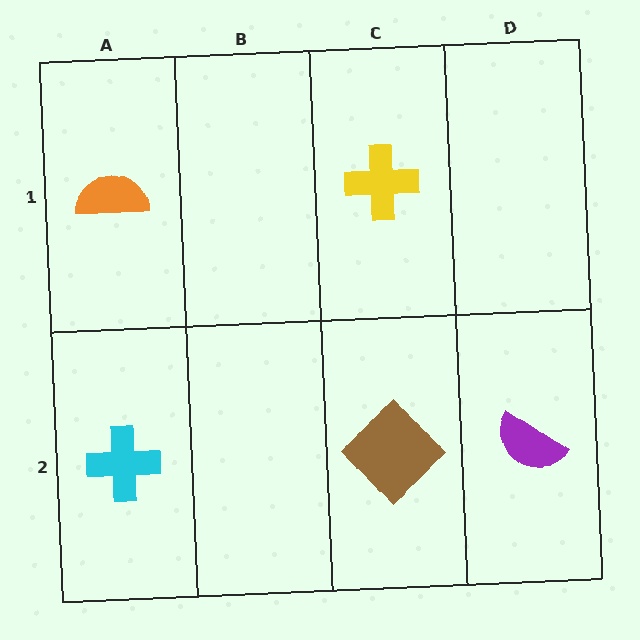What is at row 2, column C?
A brown diamond.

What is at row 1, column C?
A yellow cross.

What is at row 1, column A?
An orange semicircle.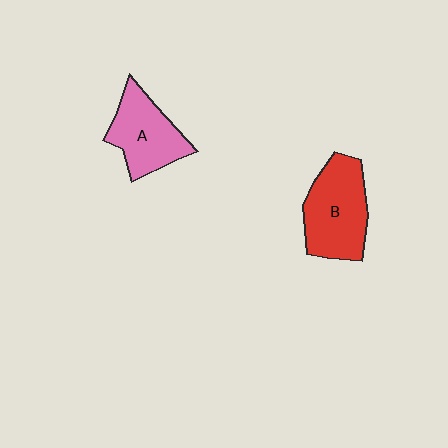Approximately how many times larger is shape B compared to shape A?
Approximately 1.2 times.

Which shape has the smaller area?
Shape A (pink).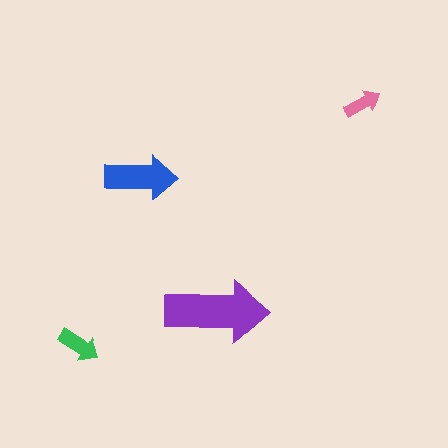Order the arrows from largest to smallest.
the purple one, the blue one, the green one, the pink one.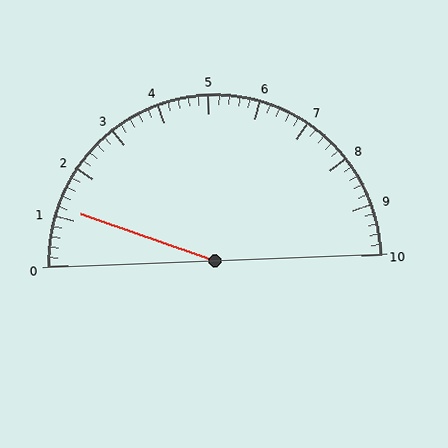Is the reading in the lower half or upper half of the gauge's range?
The reading is in the lower half of the range (0 to 10).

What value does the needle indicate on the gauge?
The needle indicates approximately 1.2.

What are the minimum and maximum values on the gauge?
The gauge ranges from 0 to 10.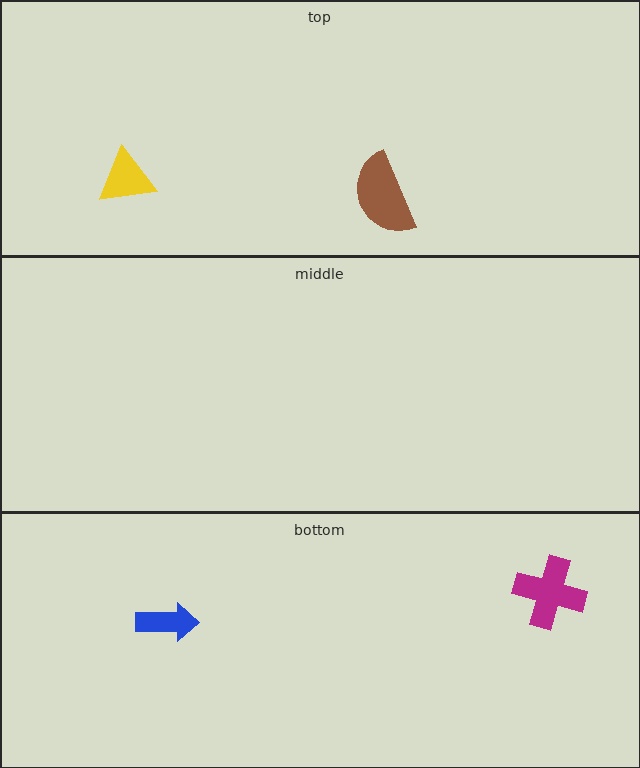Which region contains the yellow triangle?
The top region.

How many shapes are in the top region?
2.